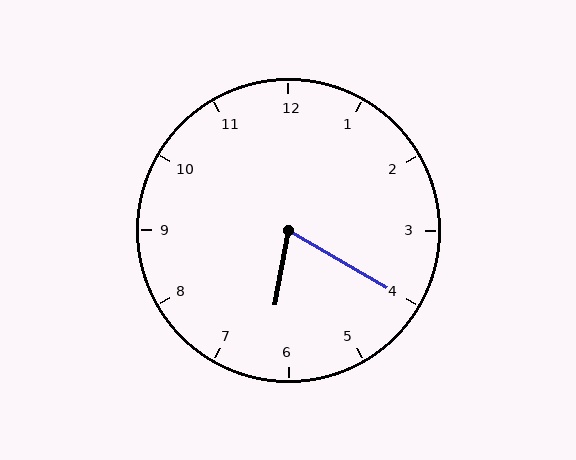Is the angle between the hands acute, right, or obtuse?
It is acute.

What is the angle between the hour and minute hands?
Approximately 70 degrees.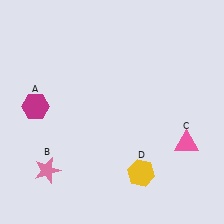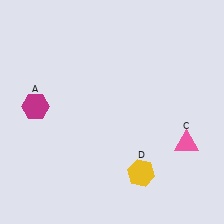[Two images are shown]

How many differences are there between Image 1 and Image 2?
There is 1 difference between the two images.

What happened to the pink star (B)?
The pink star (B) was removed in Image 2. It was in the bottom-left area of Image 1.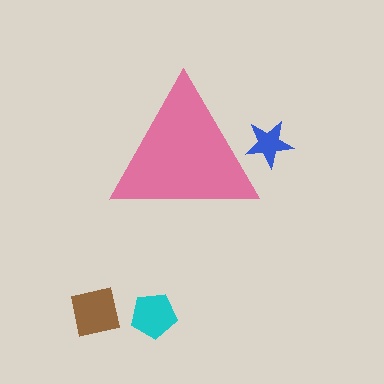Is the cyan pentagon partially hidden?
No, the cyan pentagon is fully visible.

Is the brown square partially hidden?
No, the brown square is fully visible.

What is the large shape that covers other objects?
A pink triangle.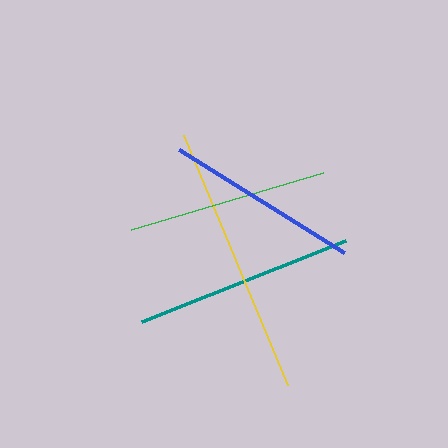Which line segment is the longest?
The yellow line is the longest at approximately 271 pixels.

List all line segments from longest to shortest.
From longest to shortest: yellow, teal, green, blue.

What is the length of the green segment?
The green segment is approximately 200 pixels long.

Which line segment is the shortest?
The blue line is the shortest at approximately 195 pixels.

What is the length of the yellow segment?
The yellow segment is approximately 271 pixels long.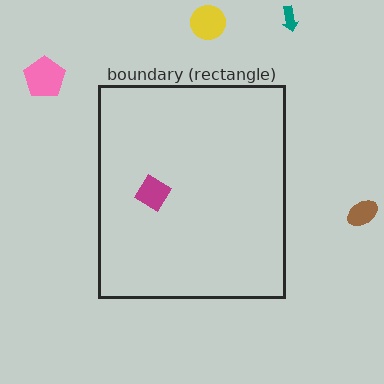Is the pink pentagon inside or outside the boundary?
Outside.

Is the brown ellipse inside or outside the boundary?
Outside.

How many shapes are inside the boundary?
1 inside, 4 outside.